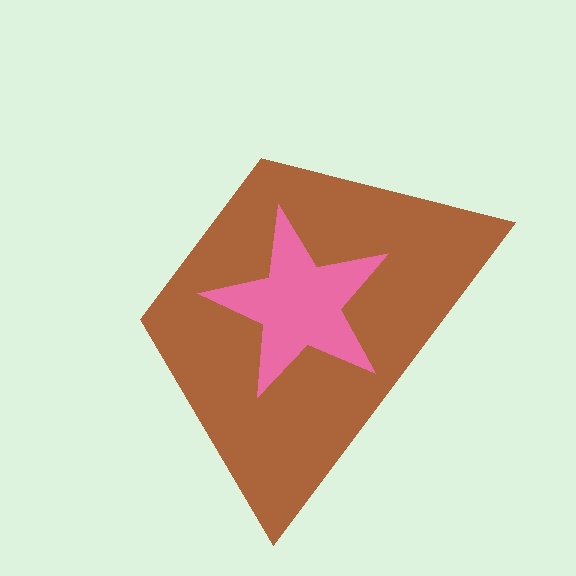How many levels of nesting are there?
2.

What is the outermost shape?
The brown trapezoid.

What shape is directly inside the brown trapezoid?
The pink star.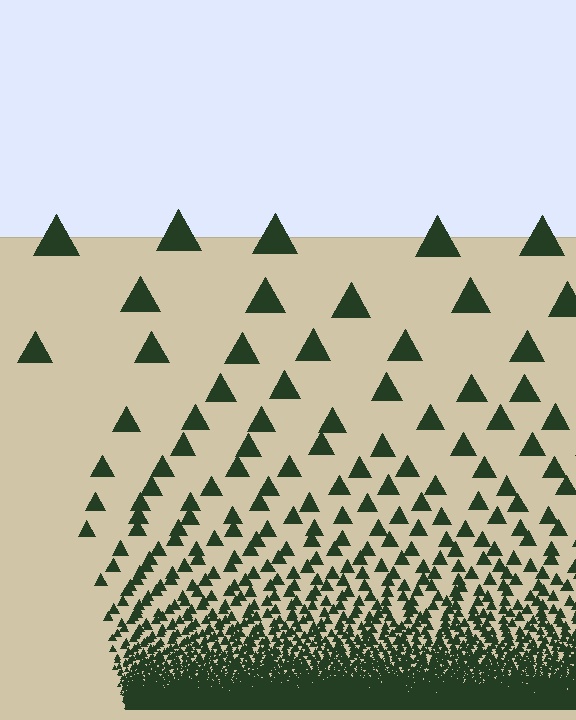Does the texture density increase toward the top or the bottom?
Density increases toward the bottom.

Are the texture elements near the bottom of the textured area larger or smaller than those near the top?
Smaller. The gradient is inverted — elements near the bottom are smaller and denser.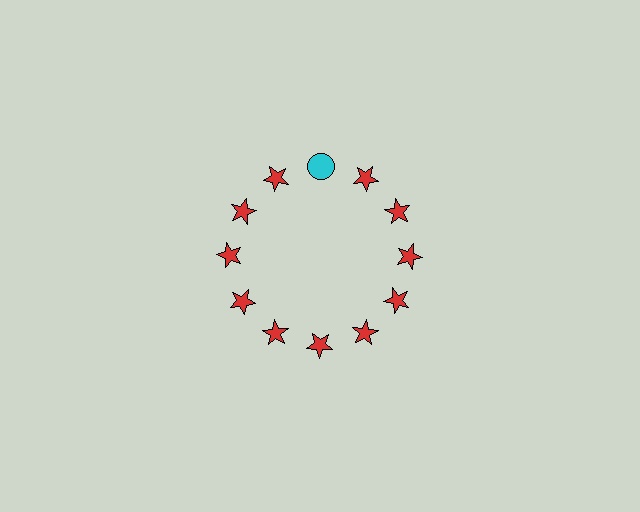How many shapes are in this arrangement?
There are 12 shapes arranged in a ring pattern.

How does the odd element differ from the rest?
It differs in both color (cyan instead of red) and shape (circle instead of star).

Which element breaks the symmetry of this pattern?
The cyan circle at roughly the 12 o'clock position breaks the symmetry. All other shapes are red stars.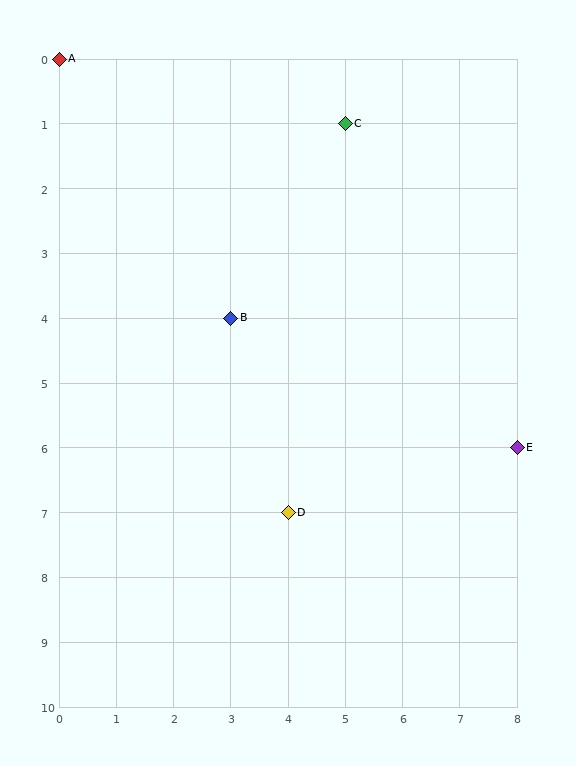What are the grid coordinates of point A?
Point A is at grid coordinates (0, 0).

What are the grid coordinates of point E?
Point E is at grid coordinates (8, 6).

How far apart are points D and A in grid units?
Points D and A are 4 columns and 7 rows apart (about 8.1 grid units diagonally).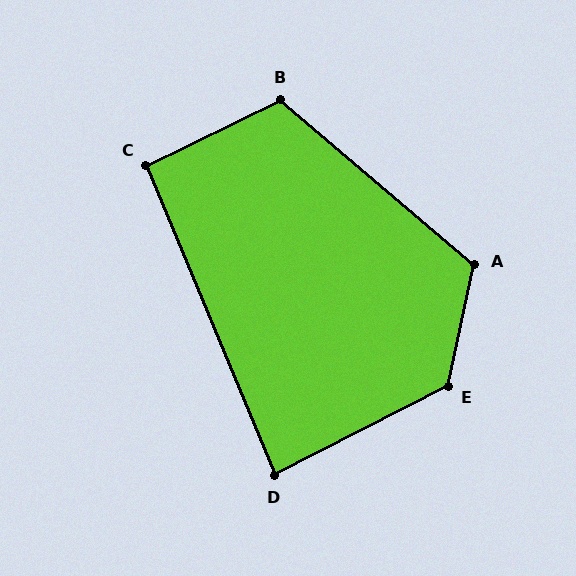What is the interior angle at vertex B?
Approximately 114 degrees (obtuse).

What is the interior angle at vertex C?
Approximately 93 degrees (approximately right).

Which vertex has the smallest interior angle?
D, at approximately 85 degrees.